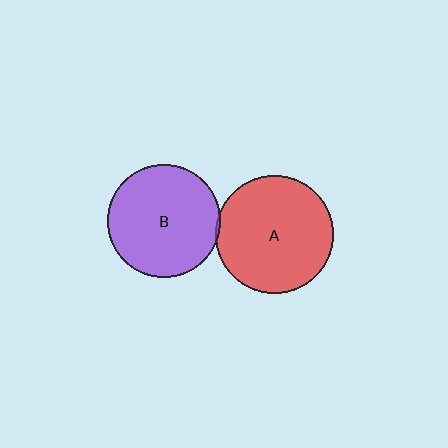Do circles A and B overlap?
Yes.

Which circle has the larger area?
Circle A (red).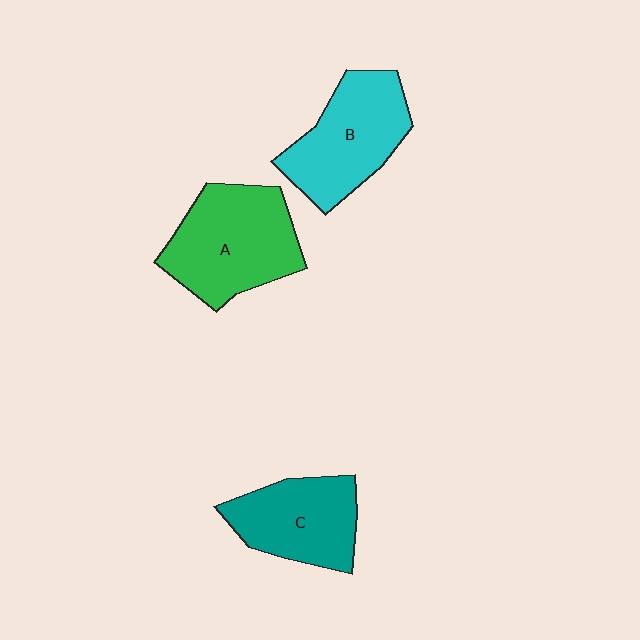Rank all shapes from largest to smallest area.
From largest to smallest: A (green), B (cyan), C (teal).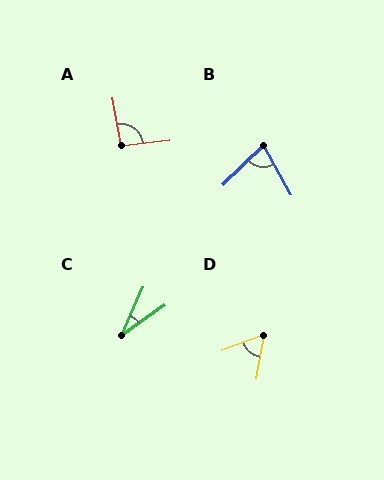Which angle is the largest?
A, at approximately 93 degrees.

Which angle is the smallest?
C, at approximately 30 degrees.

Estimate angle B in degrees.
Approximately 75 degrees.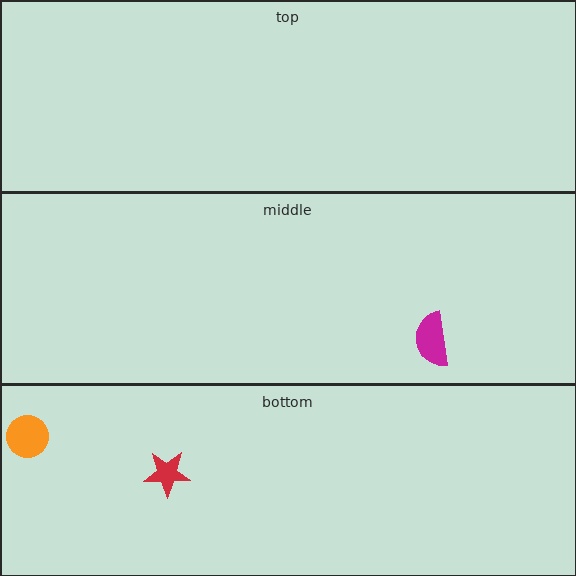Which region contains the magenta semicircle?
The middle region.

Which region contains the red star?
The bottom region.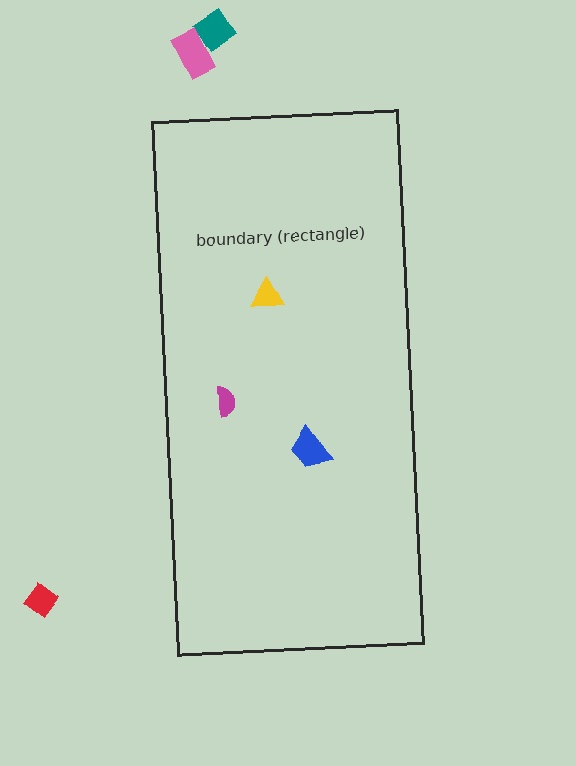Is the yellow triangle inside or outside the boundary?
Inside.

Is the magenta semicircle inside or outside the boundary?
Inside.